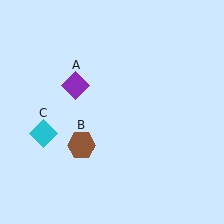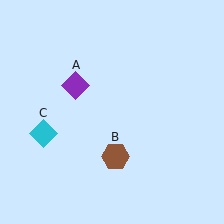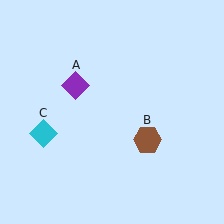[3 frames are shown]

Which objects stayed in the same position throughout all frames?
Purple diamond (object A) and cyan diamond (object C) remained stationary.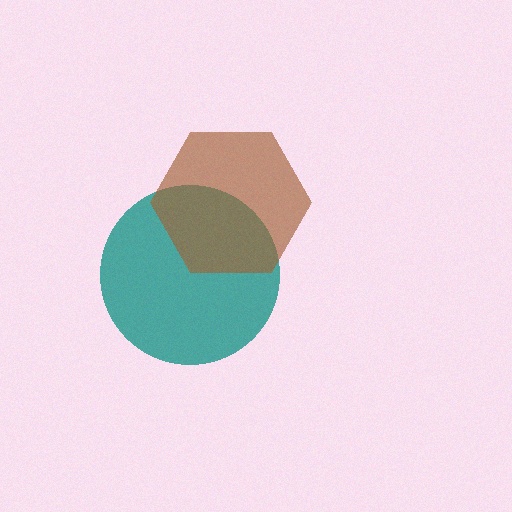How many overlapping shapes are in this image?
There are 2 overlapping shapes in the image.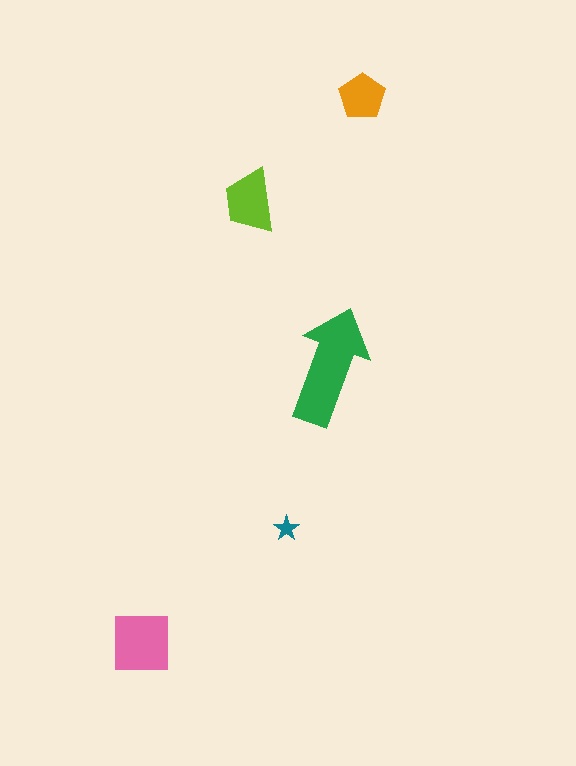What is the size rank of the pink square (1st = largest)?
2nd.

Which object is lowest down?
The pink square is bottommost.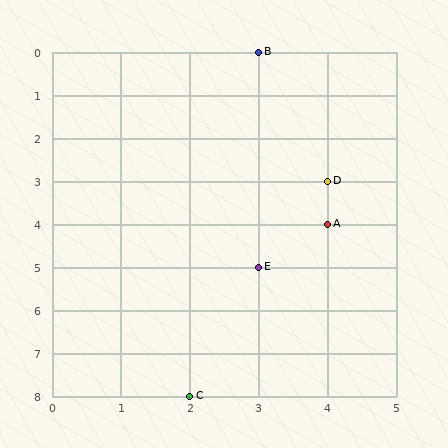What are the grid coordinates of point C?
Point C is at grid coordinates (2, 8).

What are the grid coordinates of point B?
Point B is at grid coordinates (3, 0).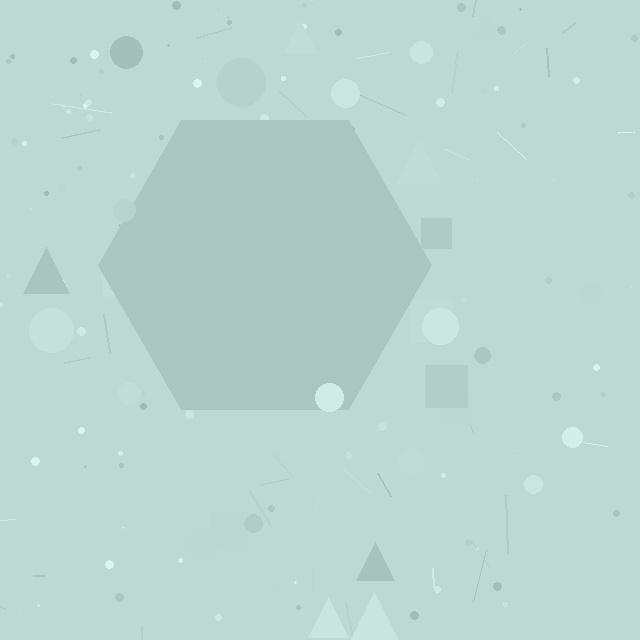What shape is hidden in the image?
A hexagon is hidden in the image.